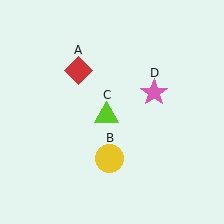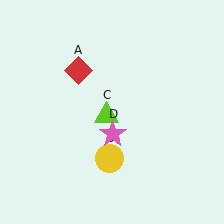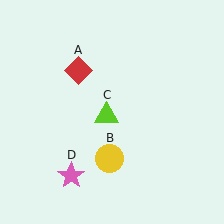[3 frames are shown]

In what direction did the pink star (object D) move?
The pink star (object D) moved down and to the left.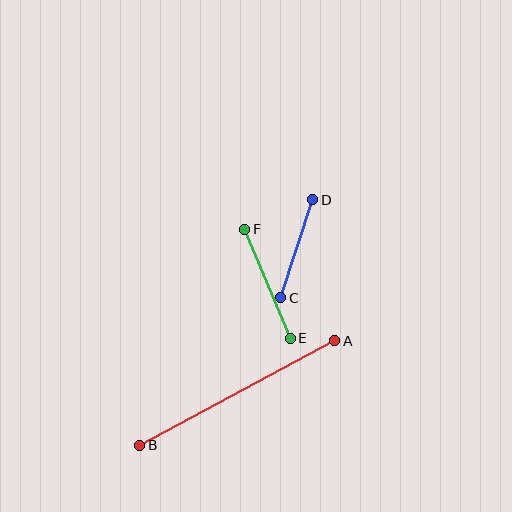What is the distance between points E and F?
The distance is approximately 118 pixels.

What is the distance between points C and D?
The distance is approximately 103 pixels.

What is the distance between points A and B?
The distance is approximately 221 pixels.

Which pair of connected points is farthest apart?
Points A and B are farthest apart.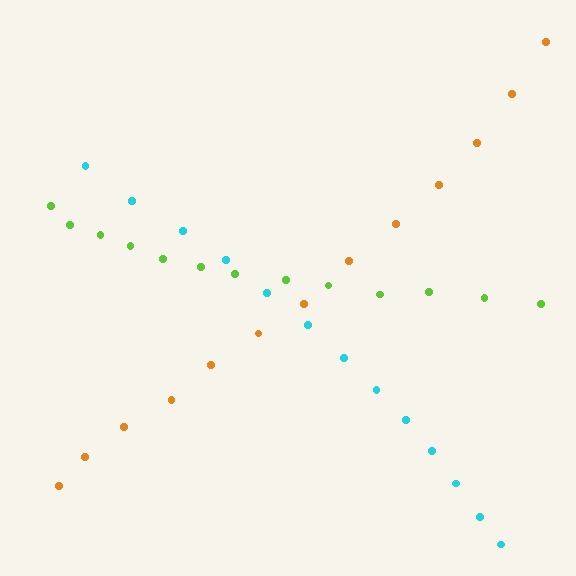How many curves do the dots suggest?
There are 3 distinct paths.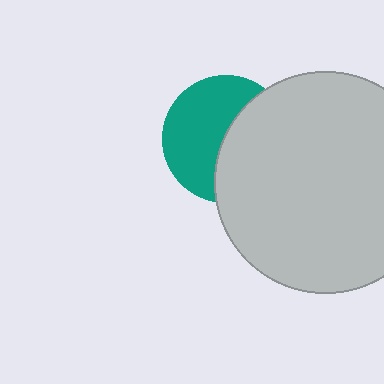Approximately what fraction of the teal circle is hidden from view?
Roughly 47% of the teal circle is hidden behind the light gray circle.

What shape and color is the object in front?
The object in front is a light gray circle.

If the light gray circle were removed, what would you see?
You would see the complete teal circle.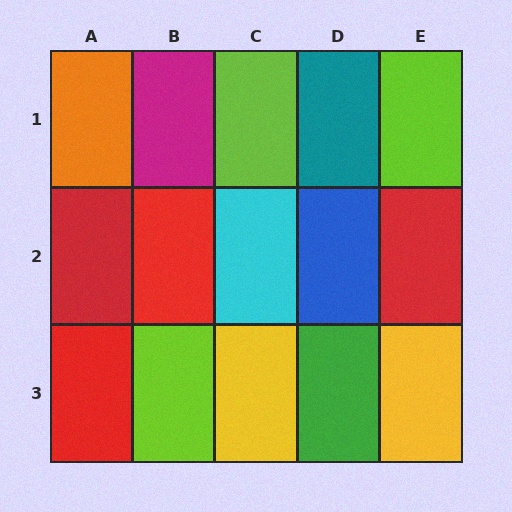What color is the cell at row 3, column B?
Lime.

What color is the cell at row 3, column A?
Red.